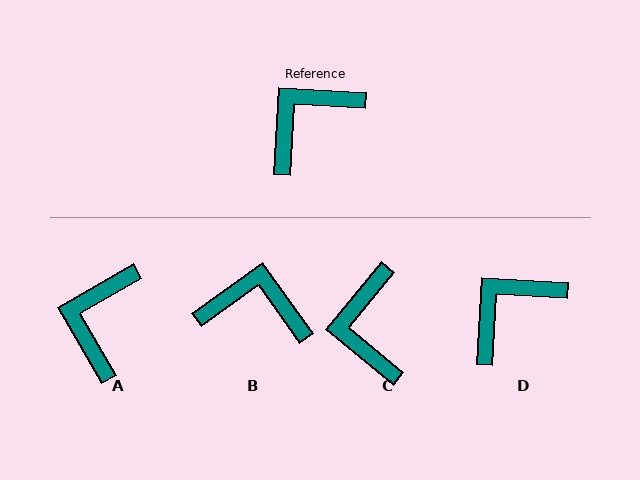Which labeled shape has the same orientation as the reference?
D.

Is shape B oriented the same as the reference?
No, it is off by about 51 degrees.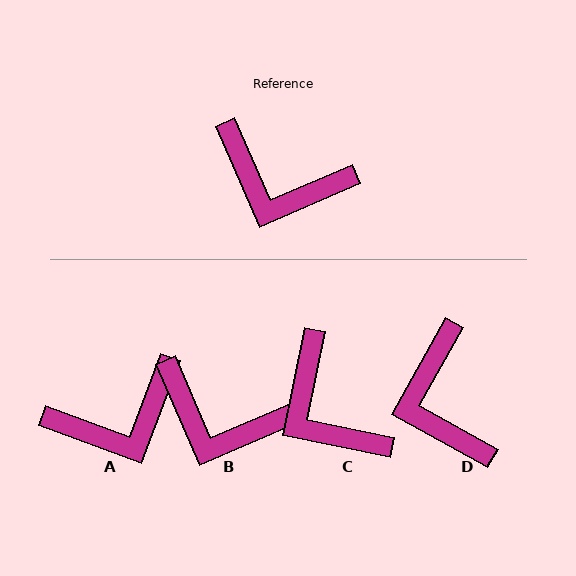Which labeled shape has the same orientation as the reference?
B.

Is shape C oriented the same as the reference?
No, it is off by about 35 degrees.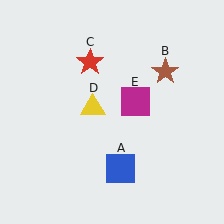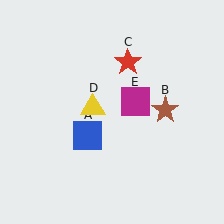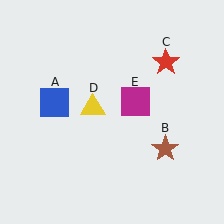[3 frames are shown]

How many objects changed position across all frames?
3 objects changed position: blue square (object A), brown star (object B), red star (object C).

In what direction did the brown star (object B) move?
The brown star (object B) moved down.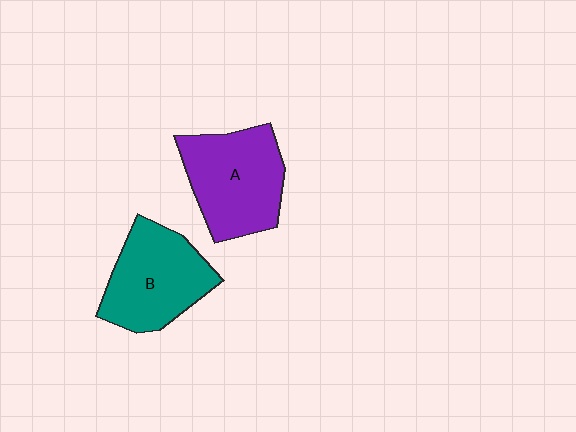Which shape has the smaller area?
Shape B (teal).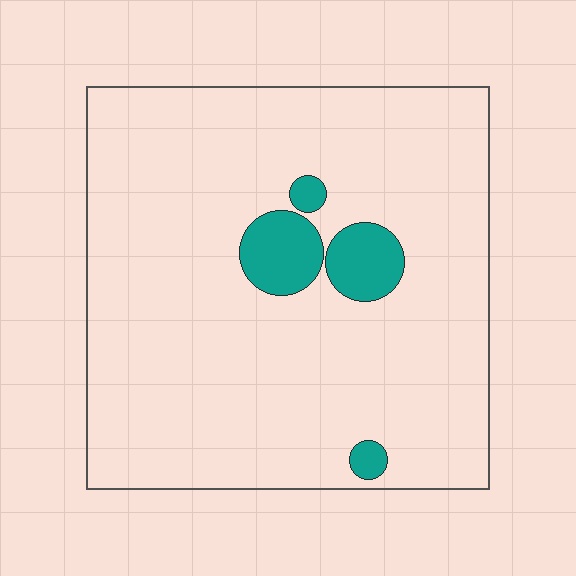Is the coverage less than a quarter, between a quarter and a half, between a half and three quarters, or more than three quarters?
Less than a quarter.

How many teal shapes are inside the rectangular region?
4.